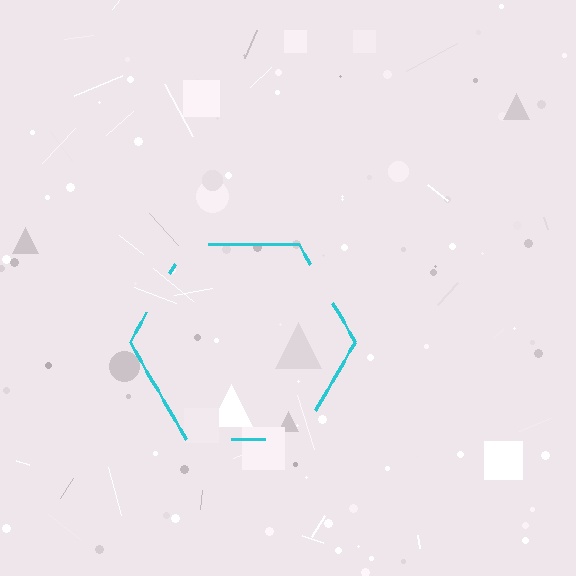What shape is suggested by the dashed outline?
The dashed outline suggests a hexagon.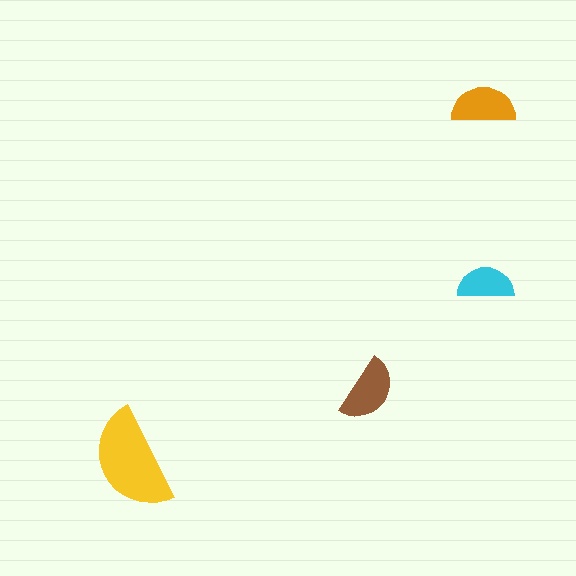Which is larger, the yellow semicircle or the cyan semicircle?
The yellow one.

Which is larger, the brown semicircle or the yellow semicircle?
The yellow one.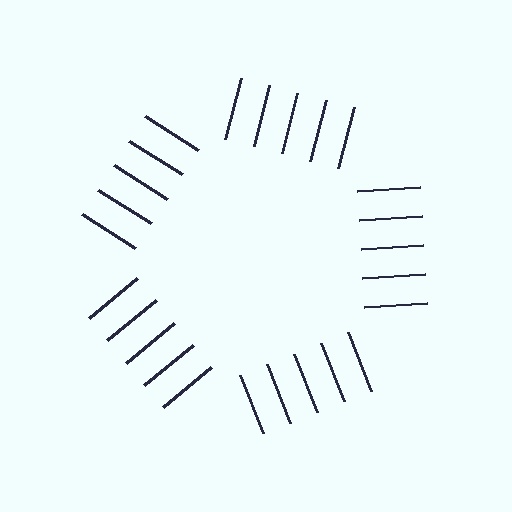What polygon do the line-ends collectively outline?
An illusory pentagon — the line segments terminate on its edges but no continuous stroke is drawn.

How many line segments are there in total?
25 — 5 along each of the 5 edges.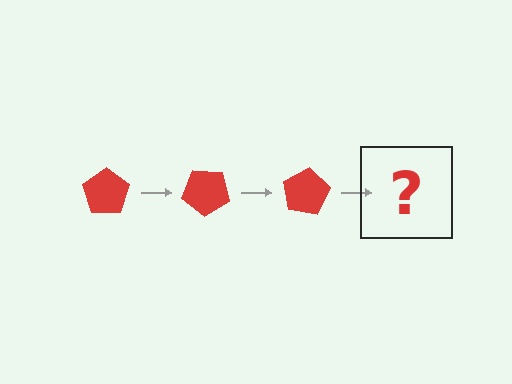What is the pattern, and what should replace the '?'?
The pattern is that the pentagon rotates 40 degrees each step. The '?' should be a red pentagon rotated 120 degrees.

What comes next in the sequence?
The next element should be a red pentagon rotated 120 degrees.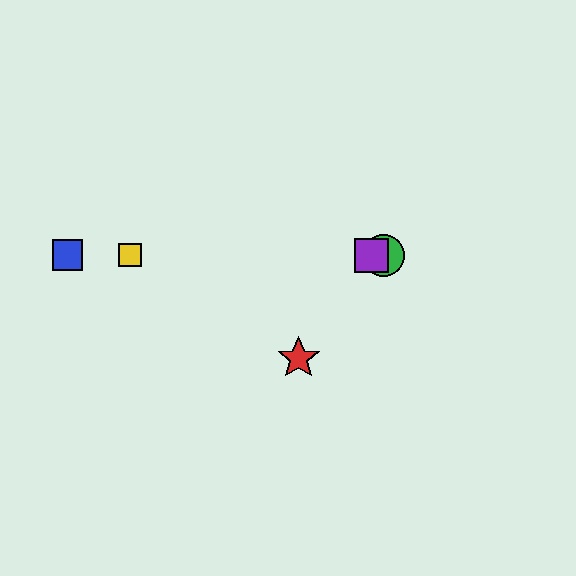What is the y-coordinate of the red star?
The red star is at y≈358.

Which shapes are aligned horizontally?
The blue square, the green circle, the yellow square, the purple square are aligned horizontally.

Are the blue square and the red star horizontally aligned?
No, the blue square is at y≈255 and the red star is at y≈358.